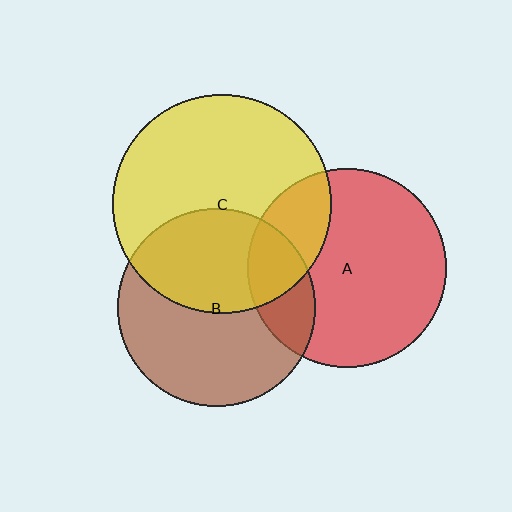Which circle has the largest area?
Circle C (yellow).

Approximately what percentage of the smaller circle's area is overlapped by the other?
Approximately 25%.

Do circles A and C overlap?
Yes.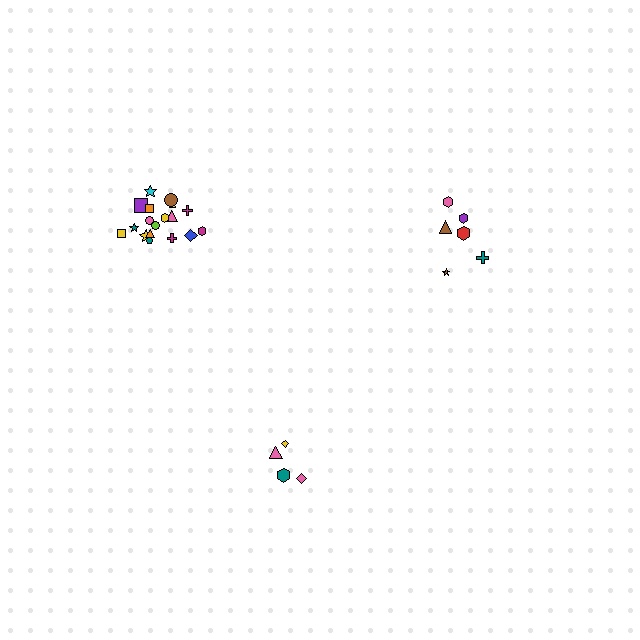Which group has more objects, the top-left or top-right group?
The top-left group.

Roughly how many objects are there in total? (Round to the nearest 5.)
Roughly 30 objects in total.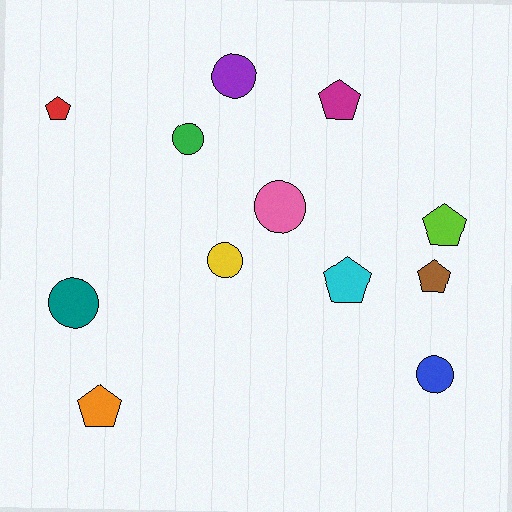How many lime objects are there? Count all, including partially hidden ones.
There is 1 lime object.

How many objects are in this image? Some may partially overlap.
There are 12 objects.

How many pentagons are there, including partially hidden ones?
There are 6 pentagons.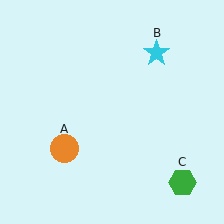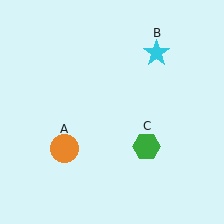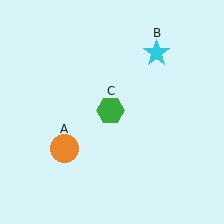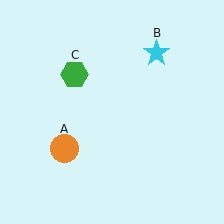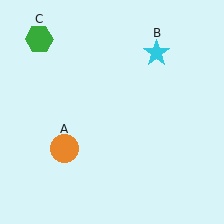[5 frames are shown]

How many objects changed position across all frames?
1 object changed position: green hexagon (object C).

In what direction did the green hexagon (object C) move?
The green hexagon (object C) moved up and to the left.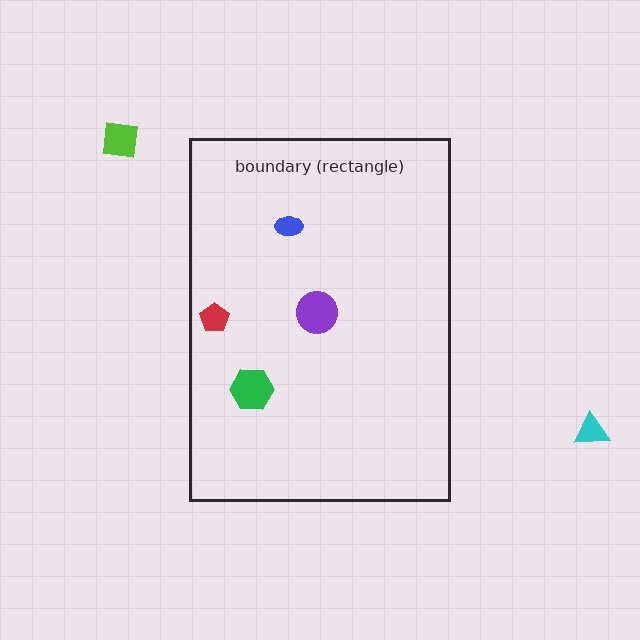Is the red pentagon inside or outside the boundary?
Inside.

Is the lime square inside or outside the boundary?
Outside.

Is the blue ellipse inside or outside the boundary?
Inside.